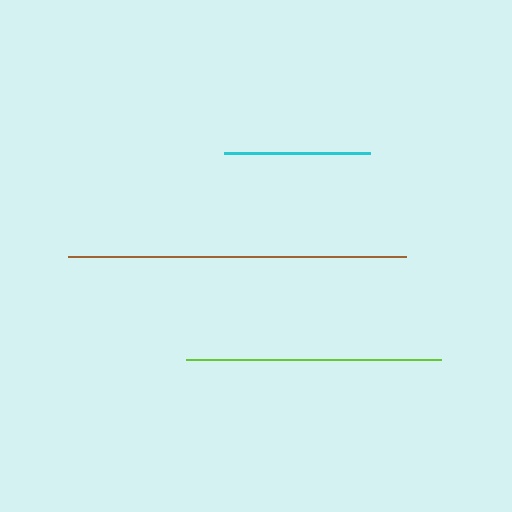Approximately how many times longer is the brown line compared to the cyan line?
The brown line is approximately 2.3 times the length of the cyan line.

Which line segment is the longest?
The brown line is the longest at approximately 337 pixels.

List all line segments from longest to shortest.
From longest to shortest: brown, lime, cyan.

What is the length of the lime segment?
The lime segment is approximately 255 pixels long.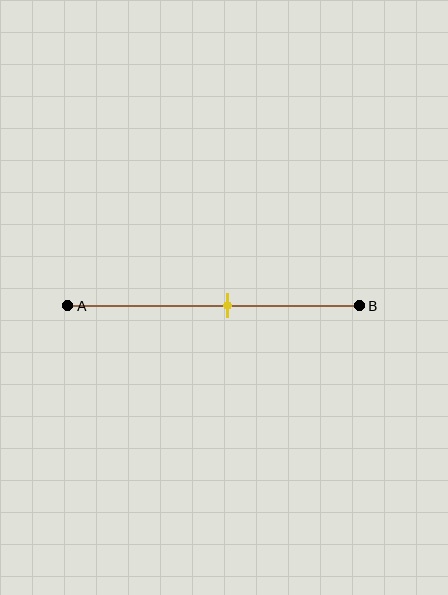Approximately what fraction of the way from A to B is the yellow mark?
The yellow mark is approximately 55% of the way from A to B.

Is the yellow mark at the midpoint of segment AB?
No, the mark is at about 55% from A, not at the 50% midpoint.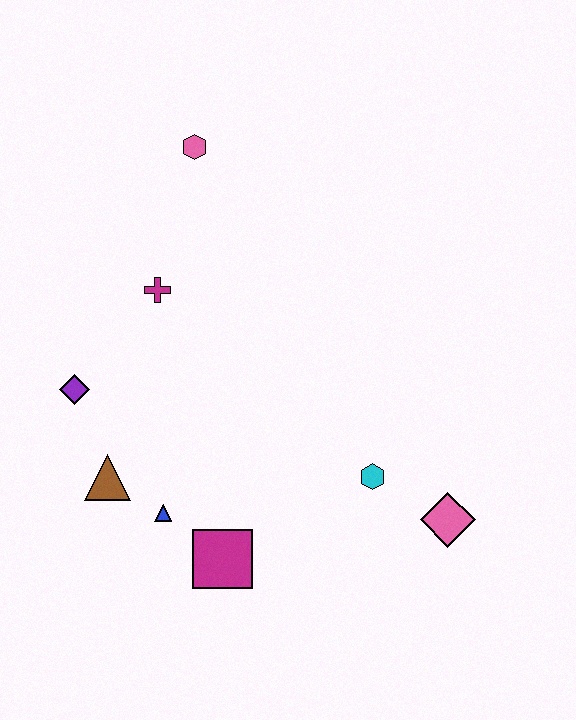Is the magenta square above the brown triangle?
No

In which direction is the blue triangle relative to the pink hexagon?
The blue triangle is below the pink hexagon.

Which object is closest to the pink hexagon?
The magenta cross is closest to the pink hexagon.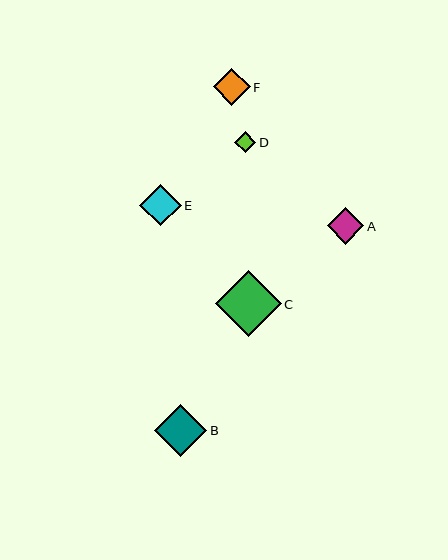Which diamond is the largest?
Diamond C is the largest with a size of approximately 65 pixels.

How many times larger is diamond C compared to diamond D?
Diamond C is approximately 3.2 times the size of diamond D.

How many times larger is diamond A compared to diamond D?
Diamond A is approximately 1.8 times the size of diamond D.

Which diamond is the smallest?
Diamond D is the smallest with a size of approximately 21 pixels.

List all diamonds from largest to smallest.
From largest to smallest: C, B, E, F, A, D.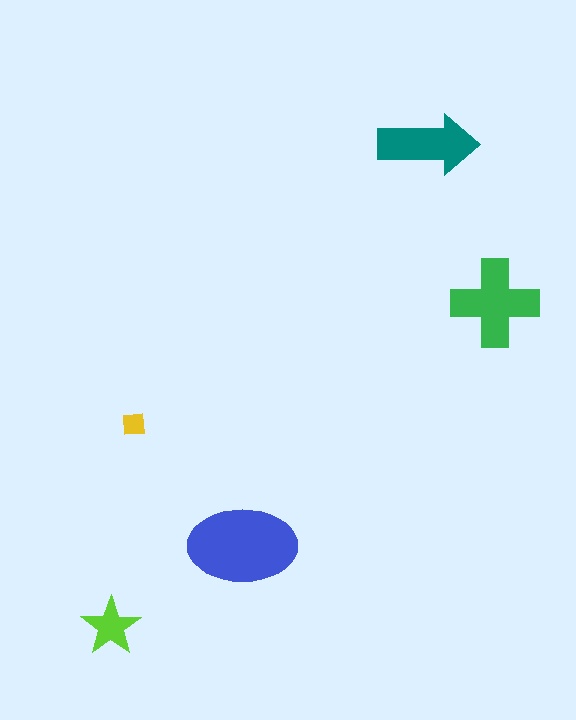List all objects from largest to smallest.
The blue ellipse, the green cross, the teal arrow, the lime star, the yellow square.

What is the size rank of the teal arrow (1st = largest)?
3rd.